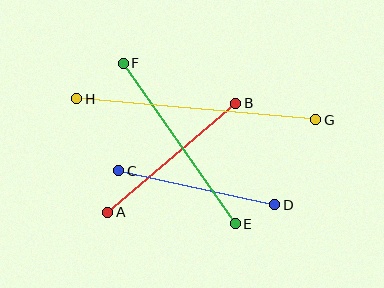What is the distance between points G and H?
The distance is approximately 240 pixels.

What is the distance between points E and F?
The distance is approximately 196 pixels.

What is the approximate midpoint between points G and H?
The midpoint is at approximately (196, 109) pixels.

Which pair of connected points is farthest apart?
Points G and H are farthest apart.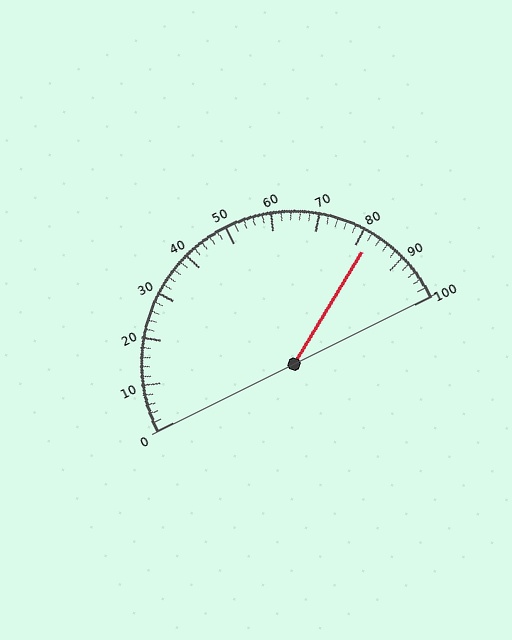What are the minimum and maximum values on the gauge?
The gauge ranges from 0 to 100.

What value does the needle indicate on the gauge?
The needle indicates approximately 82.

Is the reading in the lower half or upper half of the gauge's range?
The reading is in the upper half of the range (0 to 100).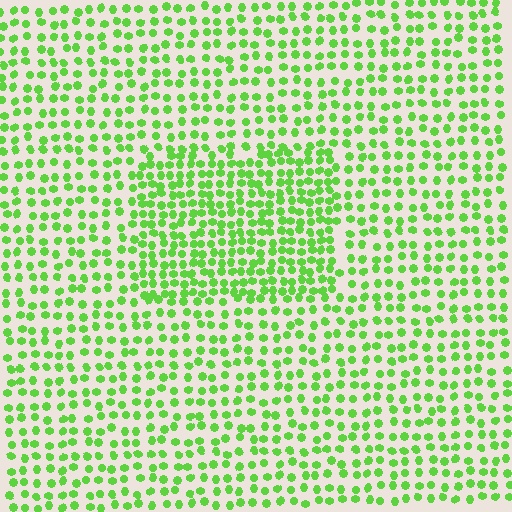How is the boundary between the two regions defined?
The boundary is defined by a change in element density (approximately 1.7x ratio). All elements are the same color, size, and shape.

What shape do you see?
I see a rectangle.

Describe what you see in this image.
The image contains small lime elements arranged at two different densities. A rectangle-shaped region is visible where the elements are more densely packed than the surrounding area.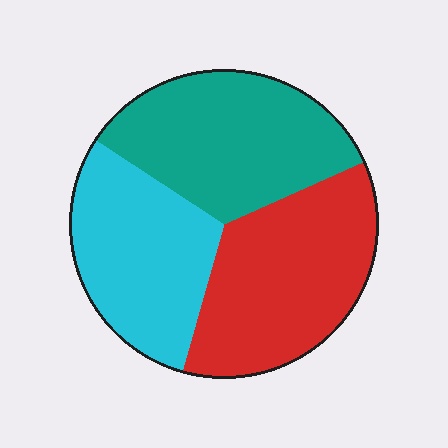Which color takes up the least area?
Cyan, at roughly 30%.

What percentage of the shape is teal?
Teal takes up between a third and a half of the shape.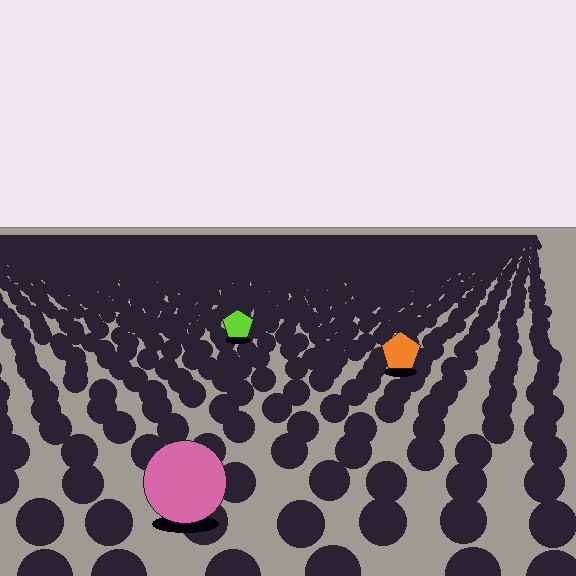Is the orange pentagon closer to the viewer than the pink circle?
No. The pink circle is closer — you can tell from the texture gradient: the ground texture is coarser near it.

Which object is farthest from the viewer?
The lime pentagon is farthest from the viewer. It appears smaller and the ground texture around it is denser.